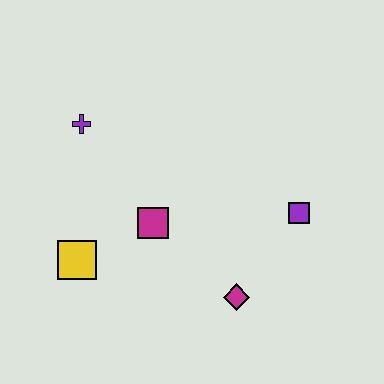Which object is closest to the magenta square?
The yellow square is closest to the magenta square.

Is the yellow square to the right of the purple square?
No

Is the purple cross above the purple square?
Yes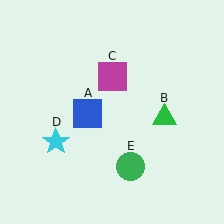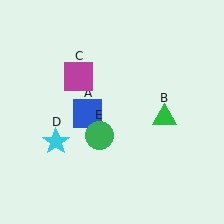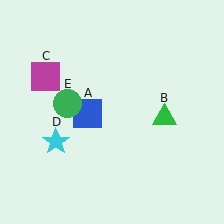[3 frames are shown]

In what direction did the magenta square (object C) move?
The magenta square (object C) moved left.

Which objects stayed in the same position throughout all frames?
Blue square (object A) and green triangle (object B) and cyan star (object D) remained stationary.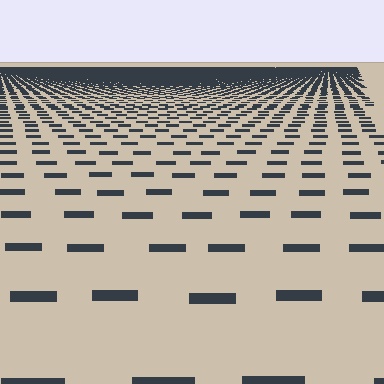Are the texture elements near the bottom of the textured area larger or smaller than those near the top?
Larger. Near the bottom, elements are closer to the viewer and appear at a bigger on-screen size.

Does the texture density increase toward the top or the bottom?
Density increases toward the top.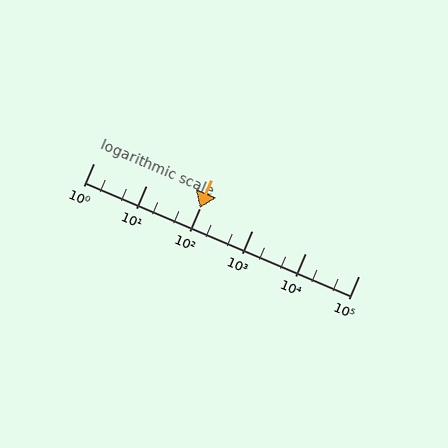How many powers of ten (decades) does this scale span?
The scale spans 5 decades, from 1 to 100000.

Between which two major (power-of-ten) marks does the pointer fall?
The pointer is between 100 and 1000.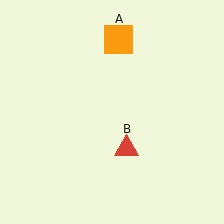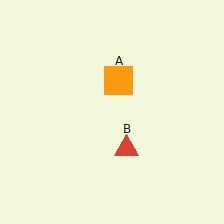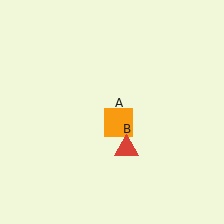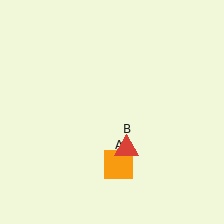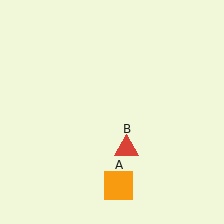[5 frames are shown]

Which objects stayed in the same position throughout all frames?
Red triangle (object B) remained stationary.